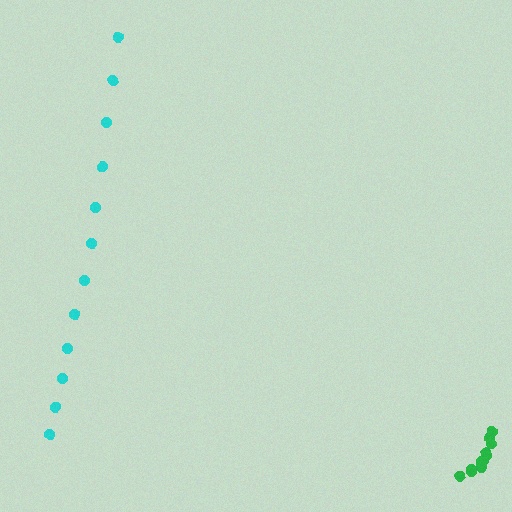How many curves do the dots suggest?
There are 2 distinct paths.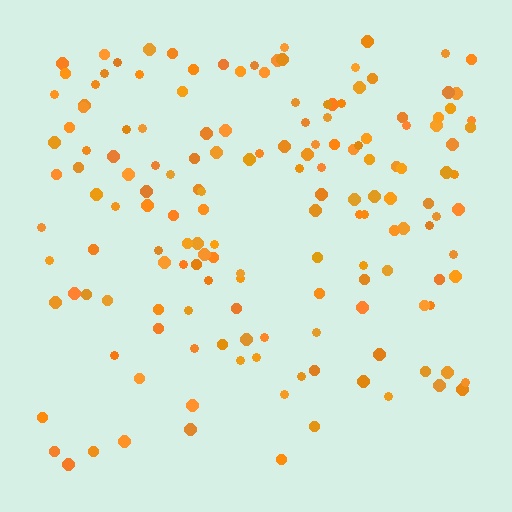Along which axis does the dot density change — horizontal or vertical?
Vertical.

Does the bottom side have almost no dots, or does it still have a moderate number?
Still a moderate number, just noticeably fewer than the top.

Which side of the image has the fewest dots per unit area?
The bottom.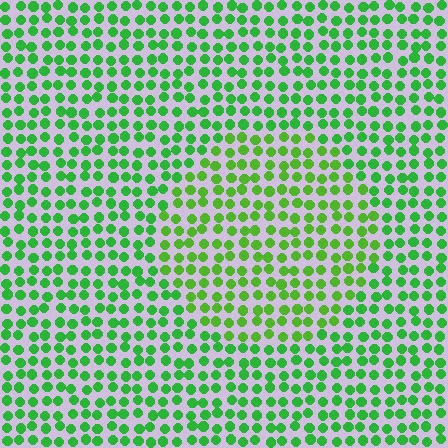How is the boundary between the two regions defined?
The boundary is defined purely by a slight shift in hue (about 22 degrees). Spacing, size, and orientation are identical on both sides.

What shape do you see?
I see a circle.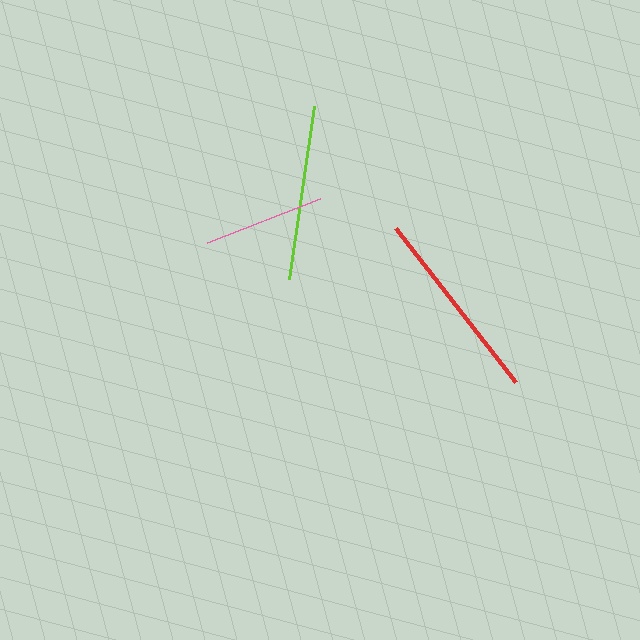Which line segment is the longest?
The red line is the longest at approximately 196 pixels.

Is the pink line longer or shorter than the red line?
The red line is longer than the pink line.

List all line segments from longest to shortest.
From longest to shortest: red, lime, pink.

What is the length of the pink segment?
The pink segment is approximately 121 pixels long.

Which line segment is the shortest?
The pink line is the shortest at approximately 121 pixels.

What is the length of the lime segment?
The lime segment is approximately 175 pixels long.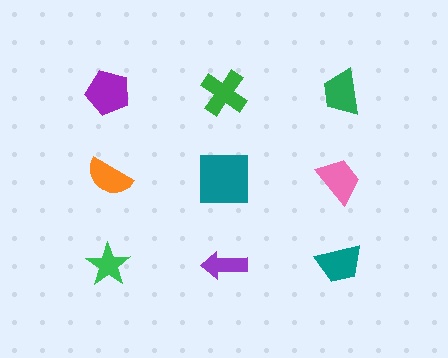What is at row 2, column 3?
A pink trapezoid.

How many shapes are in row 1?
3 shapes.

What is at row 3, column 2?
A purple arrow.